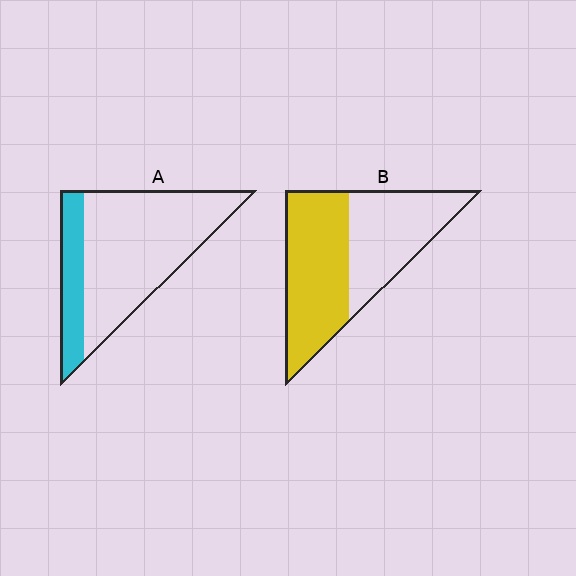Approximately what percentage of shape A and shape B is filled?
A is approximately 25% and B is approximately 55%.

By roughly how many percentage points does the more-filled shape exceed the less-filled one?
By roughly 30 percentage points (B over A).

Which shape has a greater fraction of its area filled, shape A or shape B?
Shape B.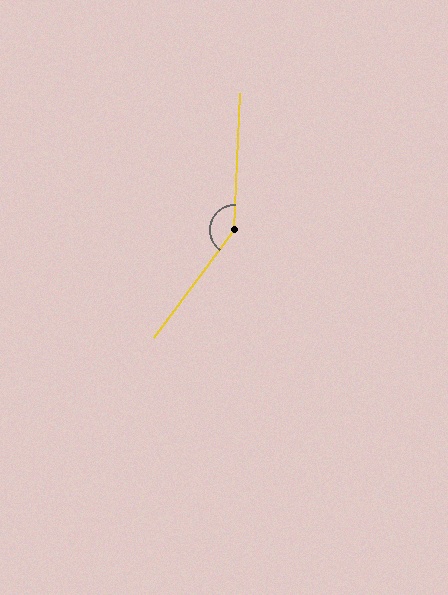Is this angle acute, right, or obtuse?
It is obtuse.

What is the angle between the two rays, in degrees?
Approximately 146 degrees.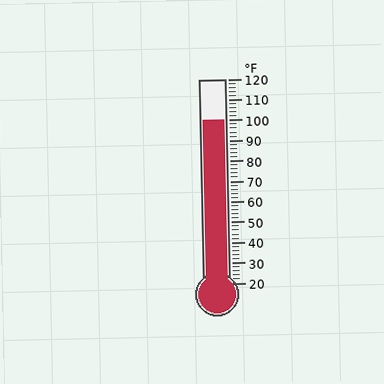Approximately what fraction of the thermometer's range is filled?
The thermometer is filled to approximately 80% of its range.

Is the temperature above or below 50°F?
The temperature is above 50°F.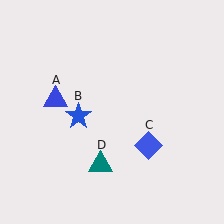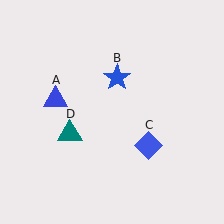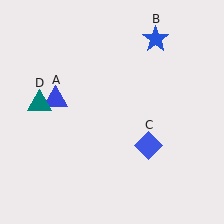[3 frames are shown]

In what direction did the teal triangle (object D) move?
The teal triangle (object D) moved up and to the left.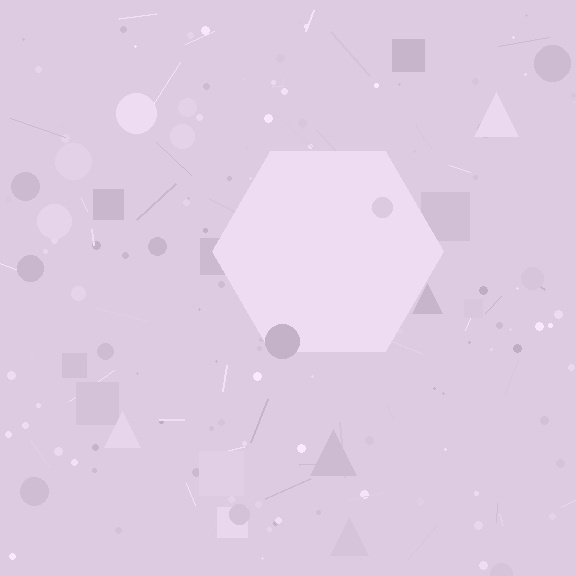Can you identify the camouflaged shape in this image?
The camouflaged shape is a hexagon.